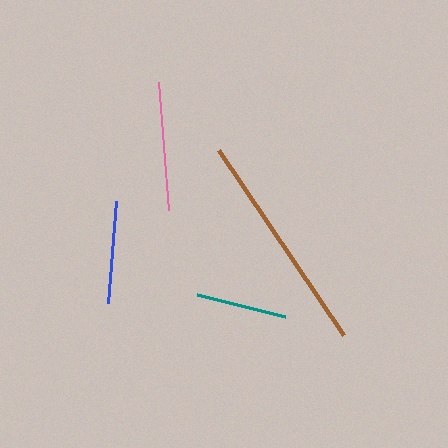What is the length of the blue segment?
The blue segment is approximately 102 pixels long.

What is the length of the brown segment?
The brown segment is approximately 223 pixels long.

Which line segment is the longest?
The brown line is the longest at approximately 223 pixels.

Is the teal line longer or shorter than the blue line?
The blue line is longer than the teal line.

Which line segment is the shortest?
The teal line is the shortest at approximately 91 pixels.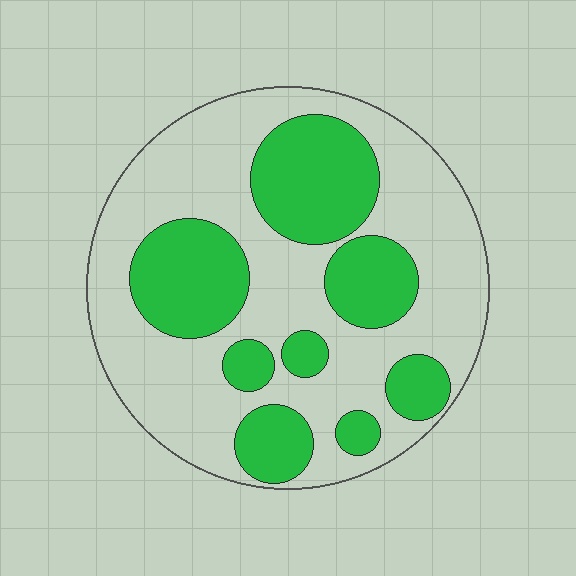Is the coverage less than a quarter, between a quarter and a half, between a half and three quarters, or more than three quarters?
Between a quarter and a half.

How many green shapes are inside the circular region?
8.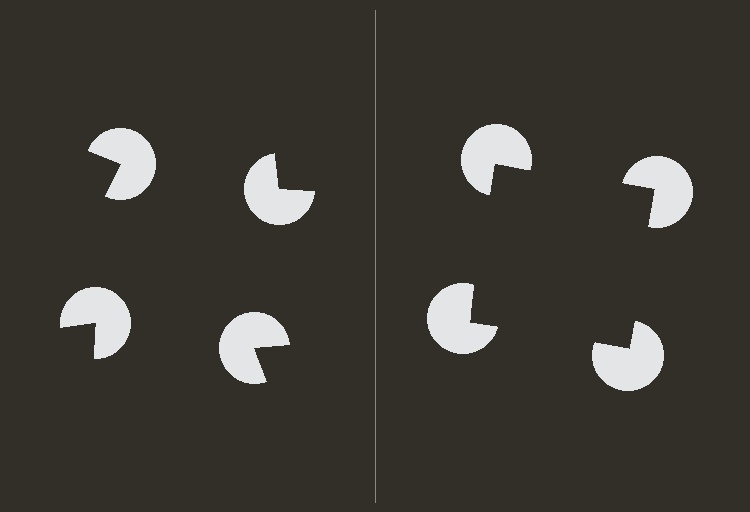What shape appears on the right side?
An illusory square.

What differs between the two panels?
The pac-man discs are positioned identically on both sides; only the wedge orientations differ. On the right they align to a square; on the left they are misaligned.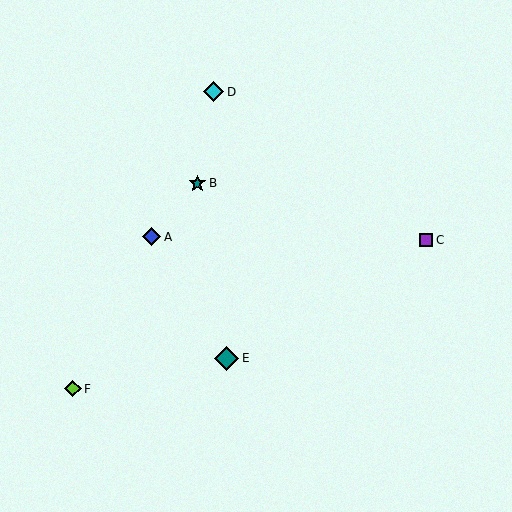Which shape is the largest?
The teal diamond (labeled E) is the largest.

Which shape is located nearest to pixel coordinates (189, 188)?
The teal star (labeled B) at (197, 183) is nearest to that location.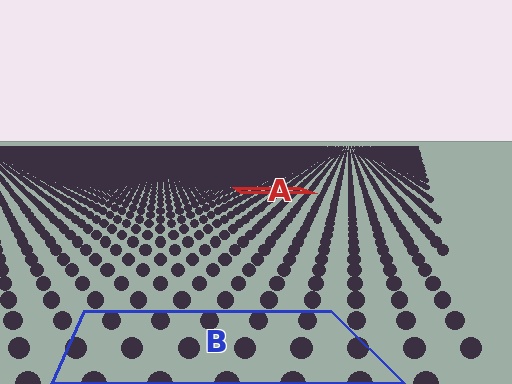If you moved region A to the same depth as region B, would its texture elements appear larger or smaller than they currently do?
They would appear larger. At a closer depth, the same texture elements are projected at a bigger on-screen size.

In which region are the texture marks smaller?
The texture marks are smaller in region A, because it is farther away.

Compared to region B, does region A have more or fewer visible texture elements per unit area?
Region A has more texture elements per unit area — they are packed more densely because it is farther away.